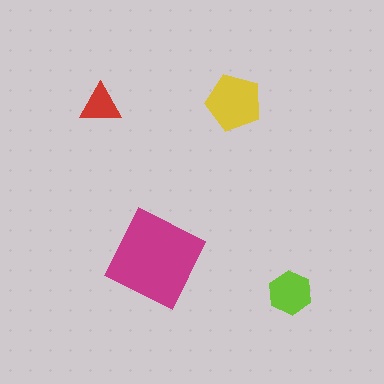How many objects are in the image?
There are 4 objects in the image.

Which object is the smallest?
The red triangle.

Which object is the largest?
The magenta square.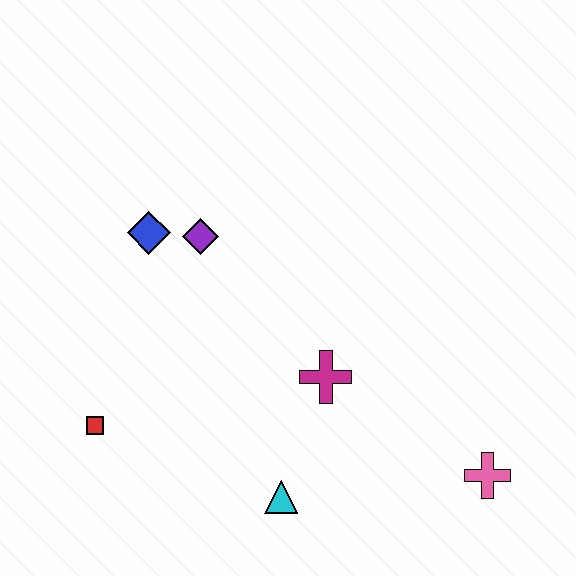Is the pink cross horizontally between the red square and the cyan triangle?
No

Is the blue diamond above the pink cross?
Yes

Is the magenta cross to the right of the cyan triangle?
Yes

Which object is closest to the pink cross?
The magenta cross is closest to the pink cross.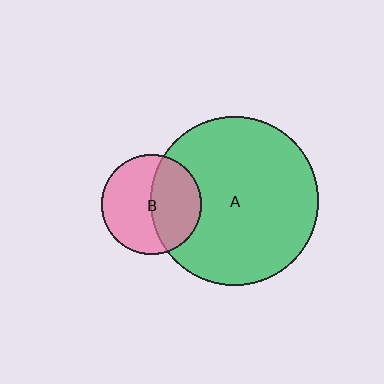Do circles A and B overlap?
Yes.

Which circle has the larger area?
Circle A (green).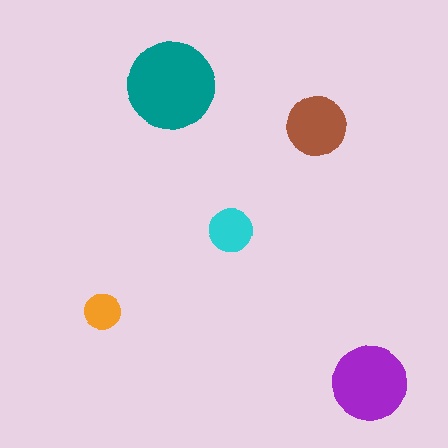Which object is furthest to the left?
The orange circle is leftmost.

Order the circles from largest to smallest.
the teal one, the purple one, the brown one, the cyan one, the orange one.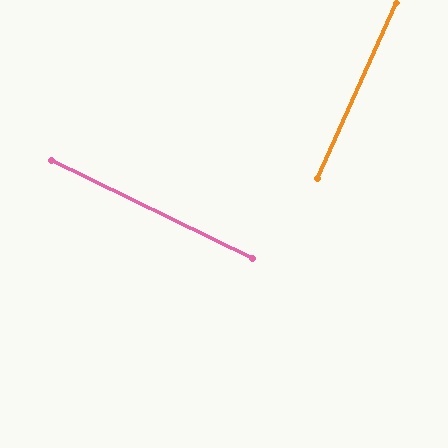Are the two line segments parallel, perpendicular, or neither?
Perpendicular — they meet at approximately 88°.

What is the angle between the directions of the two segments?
Approximately 88 degrees.